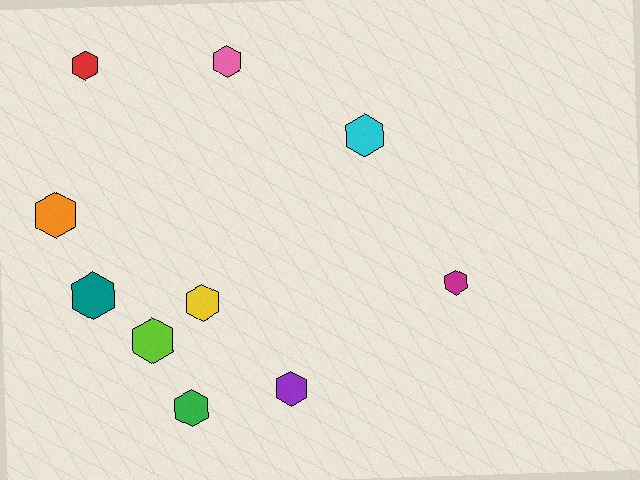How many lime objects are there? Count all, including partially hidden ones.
There is 1 lime object.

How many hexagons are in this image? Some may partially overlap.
There are 10 hexagons.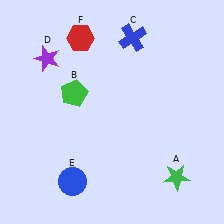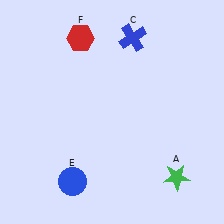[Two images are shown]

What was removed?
The purple star (D), the green pentagon (B) were removed in Image 2.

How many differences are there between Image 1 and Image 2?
There are 2 differences between the two images.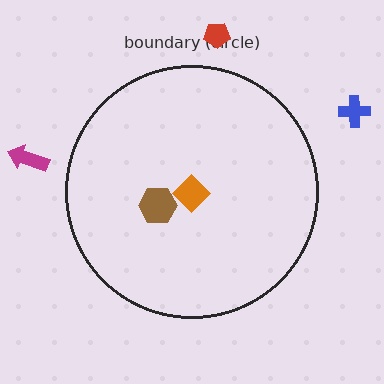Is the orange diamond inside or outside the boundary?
Inside.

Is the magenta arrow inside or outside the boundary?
Outside.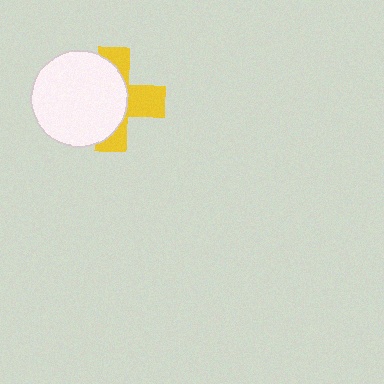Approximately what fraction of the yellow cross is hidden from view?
Roughly 57% of the yellow cross is hidden behind the white circle.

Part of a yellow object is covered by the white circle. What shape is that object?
It is a cross.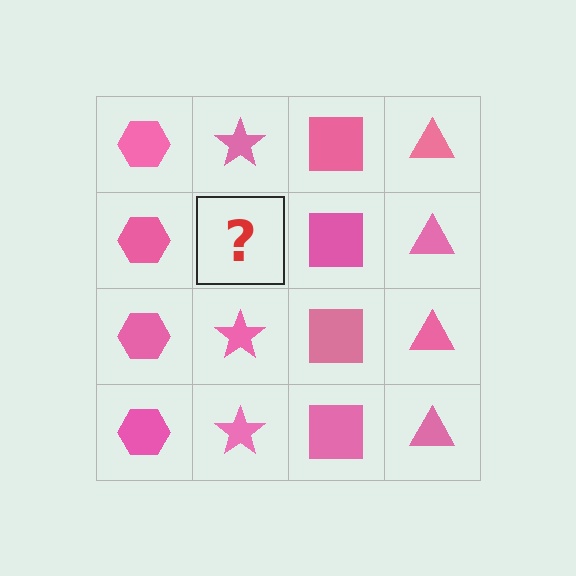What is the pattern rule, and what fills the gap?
The rule is that each column has a consistent shape. The gap should be filled with a pink star.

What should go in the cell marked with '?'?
The missing cell should contain a pink star.